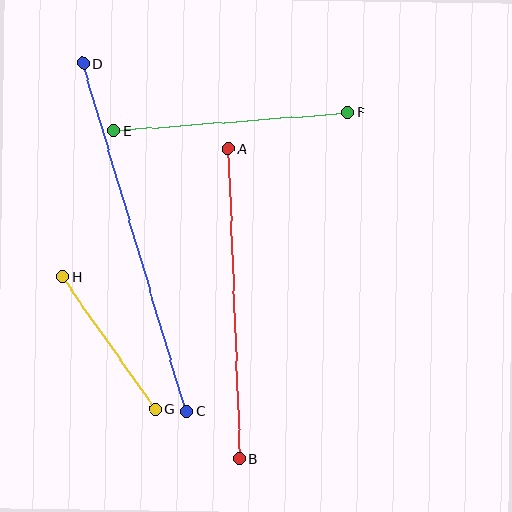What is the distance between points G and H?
The distance is approximately 161 pixels.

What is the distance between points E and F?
The distance is approximately 235 pixels.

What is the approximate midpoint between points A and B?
The midpoint is at approximately (234, 304) pixels.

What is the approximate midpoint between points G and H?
The midpoint is at approximately (109, 343) pixels.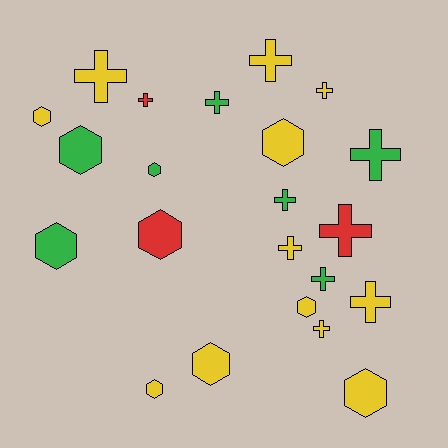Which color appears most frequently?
Yellow, with 12 objects.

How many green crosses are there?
There are 4 green crosses.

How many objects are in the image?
There are 22 objects.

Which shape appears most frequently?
Cross, with 12 objects.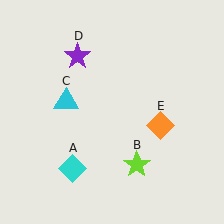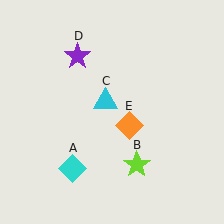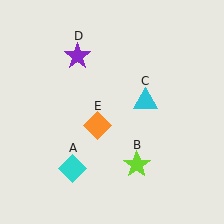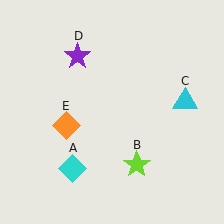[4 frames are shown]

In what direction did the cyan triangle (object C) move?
The cyan triangle (object C) moved right.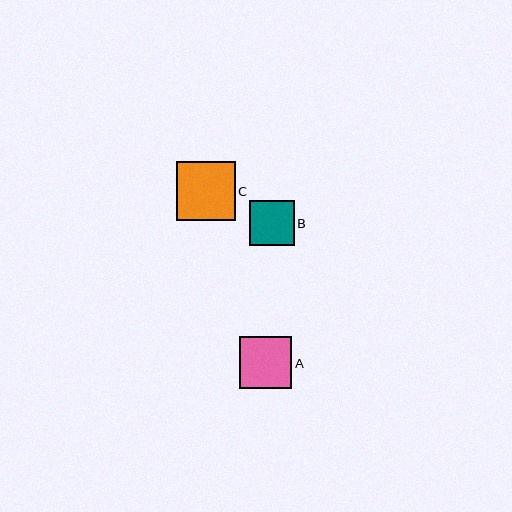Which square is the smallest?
Square B is the smallest with a size of approximately 45 pixels.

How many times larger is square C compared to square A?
Square C is approximately 1.1 times the size of square A.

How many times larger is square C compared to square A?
Square C is approximately 1.1 times the size of square A.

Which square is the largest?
Square C is the largest with a size of approximately 59 pixels.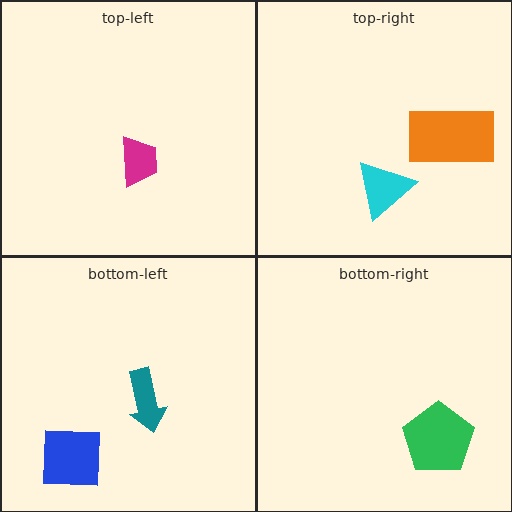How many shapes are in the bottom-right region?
1.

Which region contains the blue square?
The bottom-left region.